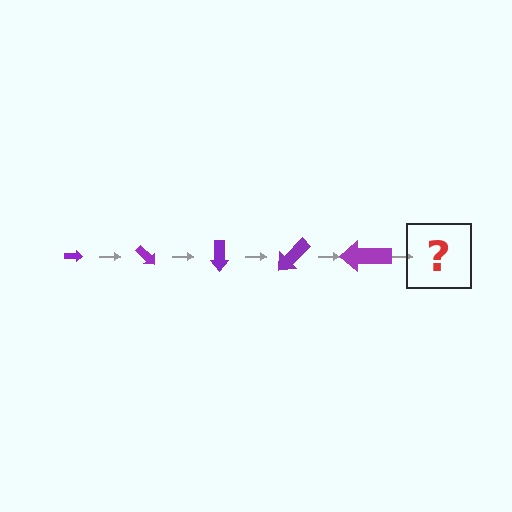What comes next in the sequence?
The next element should be an arrow, larger than the previous one and rotated 225 degrees from the start.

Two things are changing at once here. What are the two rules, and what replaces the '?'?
The two rules are that the arrow grows larger each step and it rotates 45 degrees each step. The '?' should be an arrow, larger than the previous one and rotated 225 degrees from the start.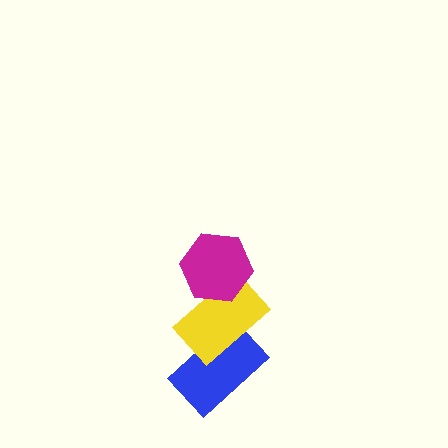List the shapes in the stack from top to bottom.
From top to bottom: the magenta hexagon, the yellow rectangle, the blue rectangle.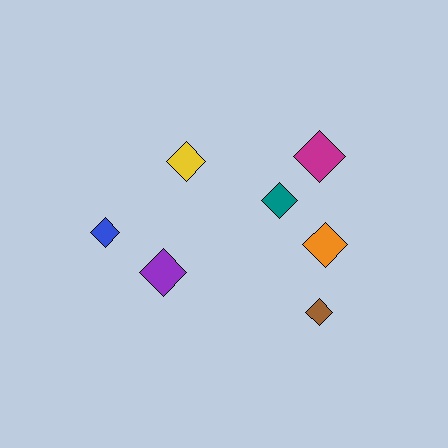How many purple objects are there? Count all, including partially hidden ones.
There is 1 purple object.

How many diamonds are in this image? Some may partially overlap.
There are 7 diamonds.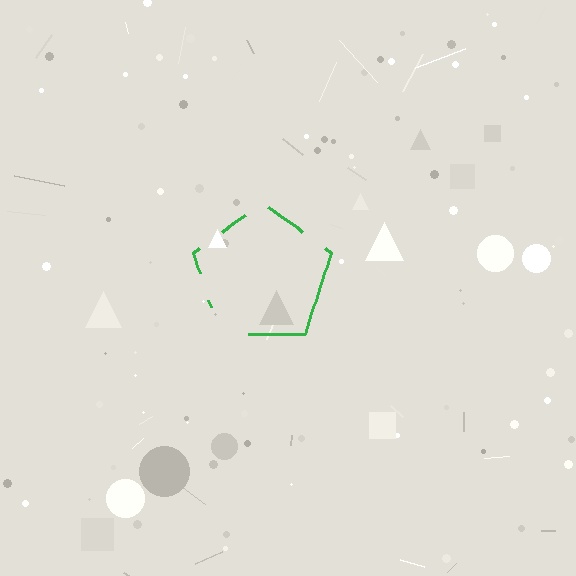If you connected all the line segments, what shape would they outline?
They would outline a pentagon.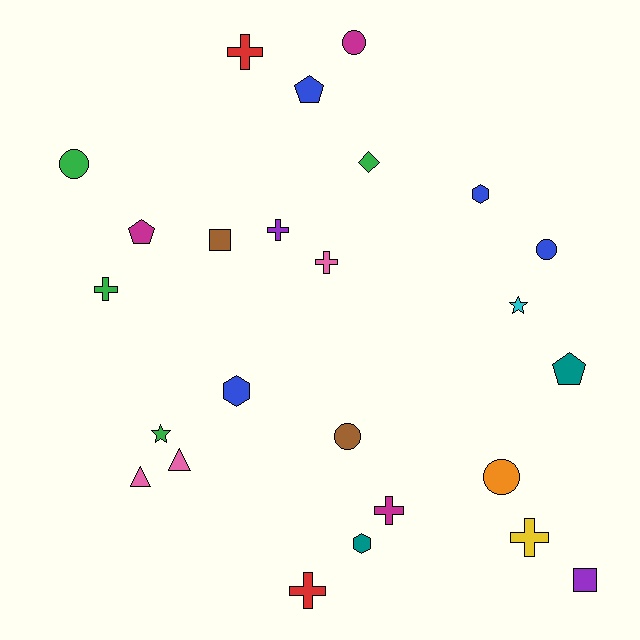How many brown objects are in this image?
There are 2 brown objects.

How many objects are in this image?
There are 25 objects.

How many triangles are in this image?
There are 2 triangles.